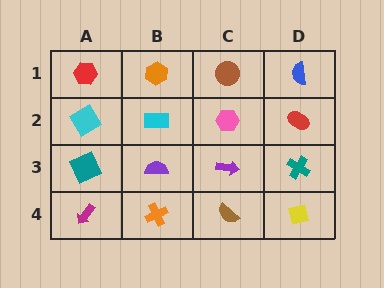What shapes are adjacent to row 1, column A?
A cyan diamond (row 2, column A), an orange hexagon (row 1, column B).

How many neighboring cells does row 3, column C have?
4.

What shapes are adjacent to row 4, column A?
A teal square (row 3, column A), an orange cross (row 4, column B).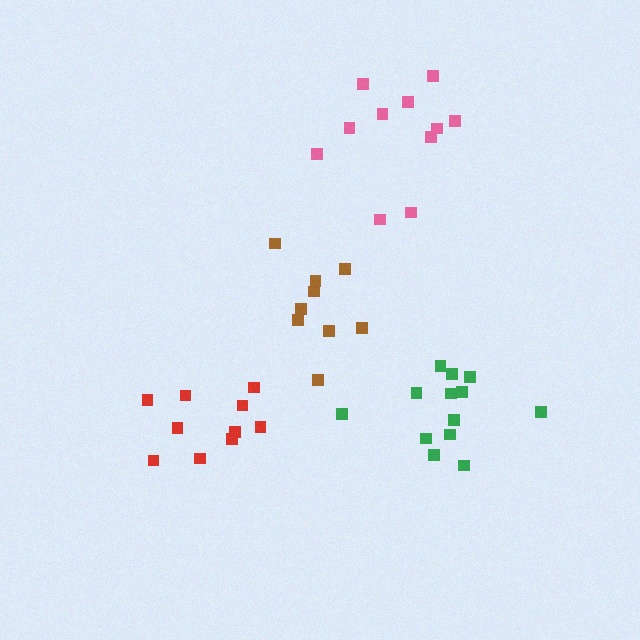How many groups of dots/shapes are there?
There are 4 groups.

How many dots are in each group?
Group 1: 11 dots, Group 2: 9 dots, Group 3: 10 dots, Group 4: 13 dots (43 total).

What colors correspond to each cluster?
The clusters are colored: pink, brown, red, green.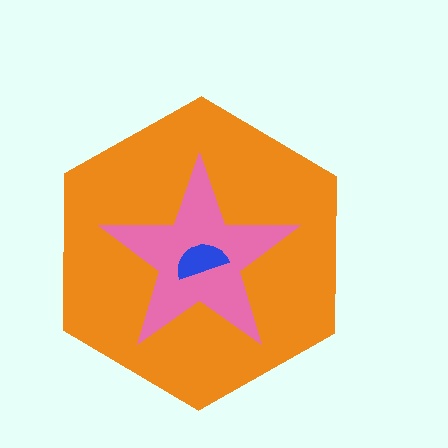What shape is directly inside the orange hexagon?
The pink star.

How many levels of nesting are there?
3.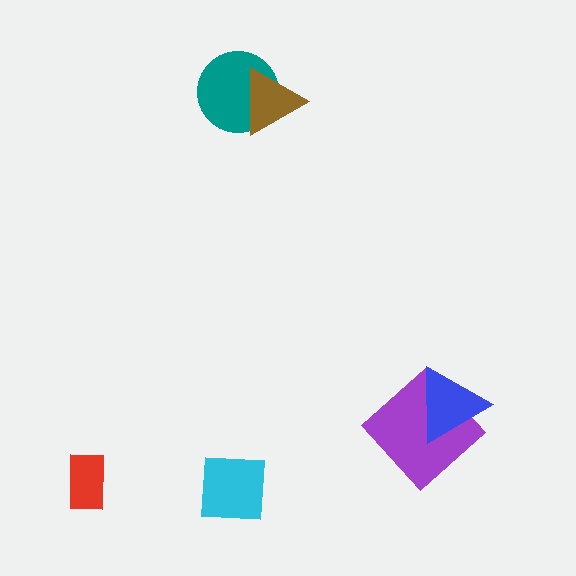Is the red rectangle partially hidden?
No, no other shape covers it.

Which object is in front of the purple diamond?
The blue triangle is in front of the purple diamond.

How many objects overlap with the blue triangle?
1 object overlaps with the blue triangle.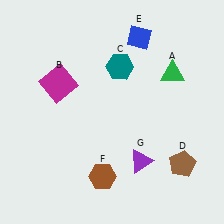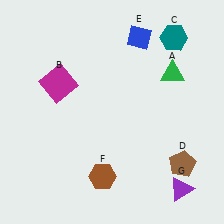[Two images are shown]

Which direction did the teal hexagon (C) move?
The teal hexagon (C) moved right.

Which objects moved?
The objects that moved are: the teal hexagon (C), the purple triangle (G).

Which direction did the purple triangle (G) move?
The purple triangle (G) moved right.